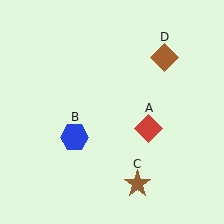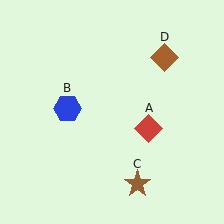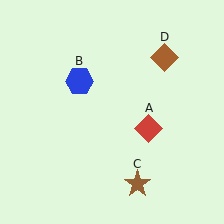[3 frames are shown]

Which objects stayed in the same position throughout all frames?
Red diamond (object A) and brown star (object C) and brown diamond (object D) remained stationary.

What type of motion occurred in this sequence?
The blue hexagon (object B) rotated clockwise around the center of the scene.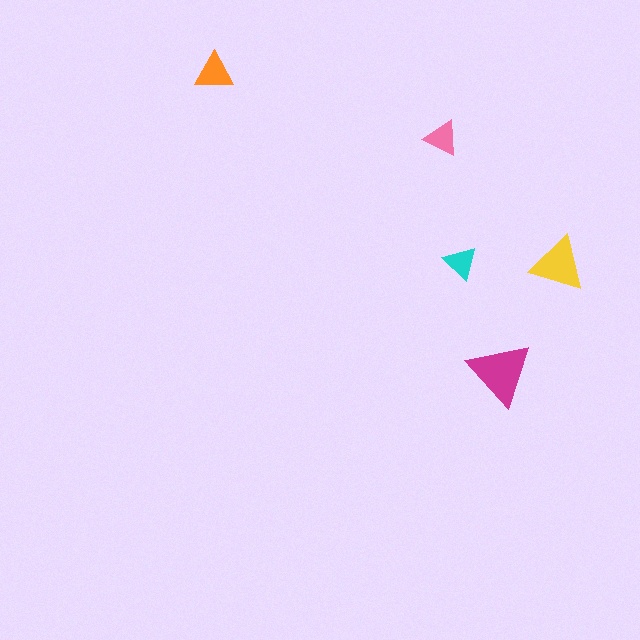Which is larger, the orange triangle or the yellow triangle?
The yellow one.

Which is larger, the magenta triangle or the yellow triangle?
The magenta one.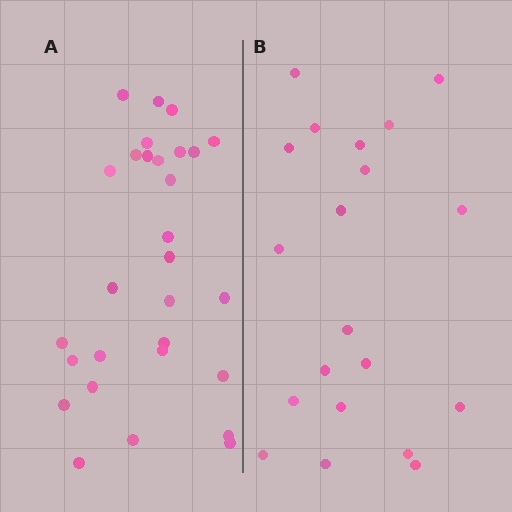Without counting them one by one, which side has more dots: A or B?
Region A (the left region) has more dots.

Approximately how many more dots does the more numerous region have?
Region A has roughly 8 or so more dots than region B.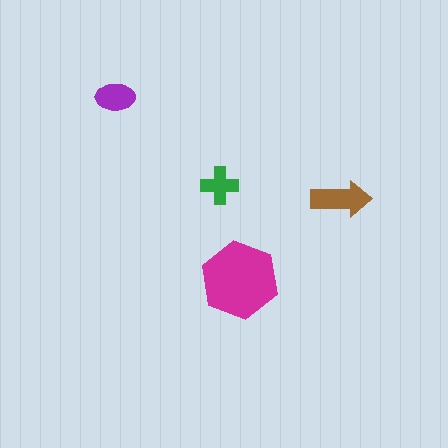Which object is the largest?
The magenta hexagon.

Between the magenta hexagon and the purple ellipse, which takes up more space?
The magenta hexagon.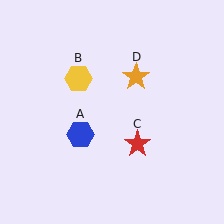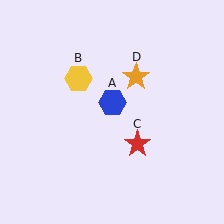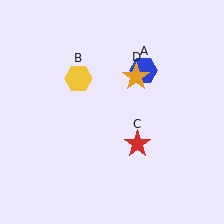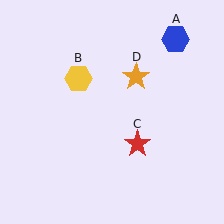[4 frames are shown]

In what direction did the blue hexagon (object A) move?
The blue hexagon (object A) moved up and to the right.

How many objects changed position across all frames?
1 object changed position: blue hexagon (object A).